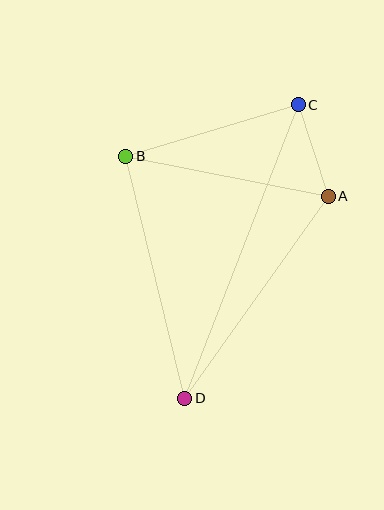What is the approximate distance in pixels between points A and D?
The distance between A and D is approximately 248 pixels.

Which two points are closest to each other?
Points A and C are closest to each other.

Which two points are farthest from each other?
Points C and D are farthest from each other.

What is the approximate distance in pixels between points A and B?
The distance between A and B is approximately 207 pixels.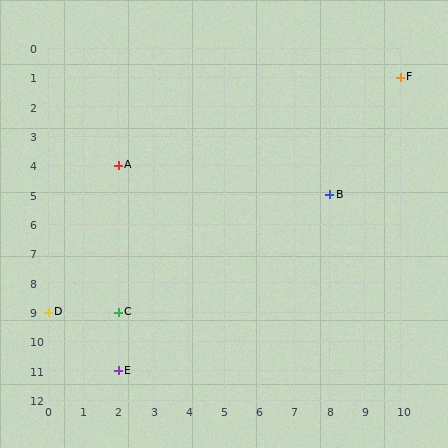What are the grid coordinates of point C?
Point C is at grid coordinates (2, 9).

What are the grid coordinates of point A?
Point A is at grid coordinates (2, 4).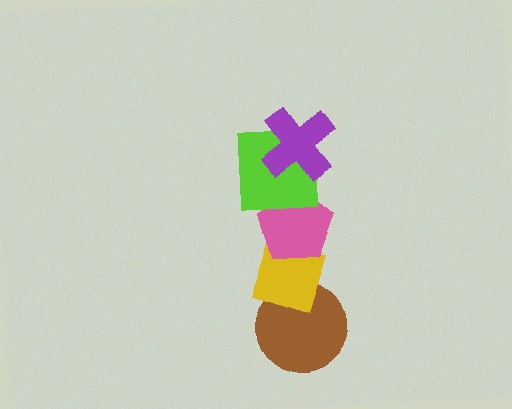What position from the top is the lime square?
The lime square is 2nd from the top.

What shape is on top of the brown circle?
The yellow diamond is on top of the brown circle.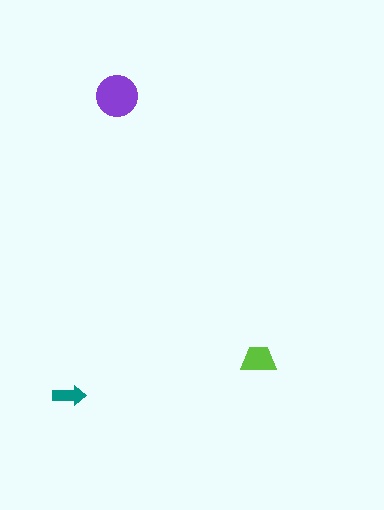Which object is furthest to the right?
The lime trapezoid is rightmost.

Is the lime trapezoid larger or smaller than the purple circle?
Smaller.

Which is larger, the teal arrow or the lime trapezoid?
The lime trapezoid.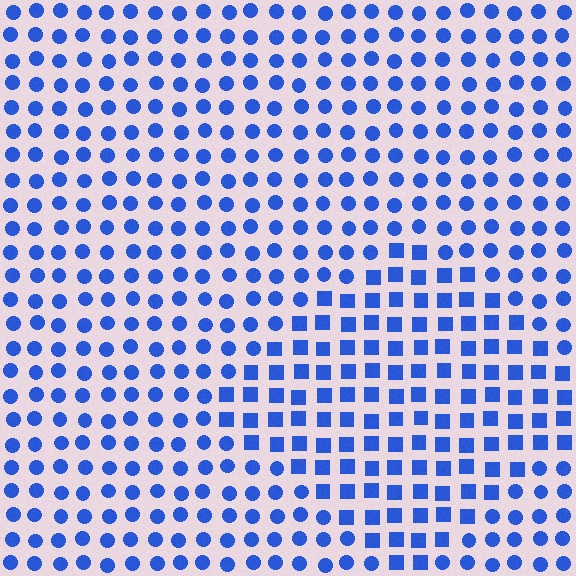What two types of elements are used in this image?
The image uses squares inside the diamond region and circles outside it.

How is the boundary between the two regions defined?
The boundary is defined by a change in element shape: squares inside vs. circles outside. All elements share the same color and spacing.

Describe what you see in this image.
The image is filled with small blue elements arranged in a uniform grid. A diamond-shaped region contains squares, while the surrounding area contains circles. The boundary is defined purely by the change in element shape.